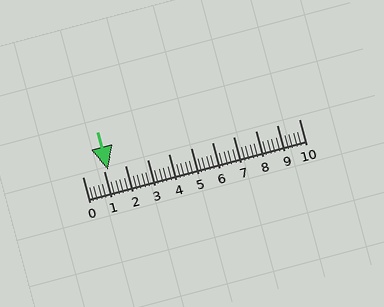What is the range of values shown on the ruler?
The ruler shows values from 0 to 10.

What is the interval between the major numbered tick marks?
The major tick marks are spaced 1 units apart.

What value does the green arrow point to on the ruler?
The green arrow points to approximately 1.2.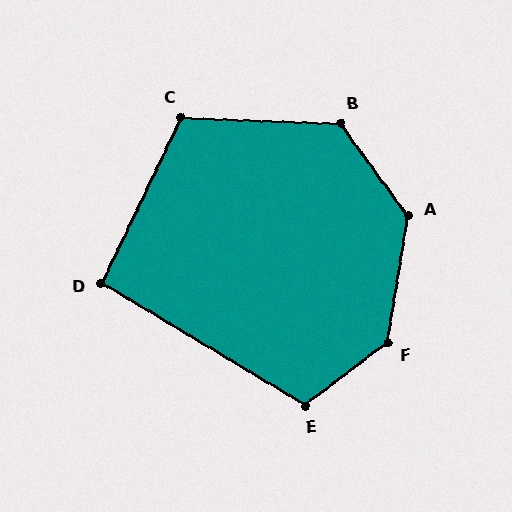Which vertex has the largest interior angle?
F, at approximately 137 degrees.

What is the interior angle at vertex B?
Approximately 128 degrees (obtuse).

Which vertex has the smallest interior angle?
D, at approximately 95 degrees.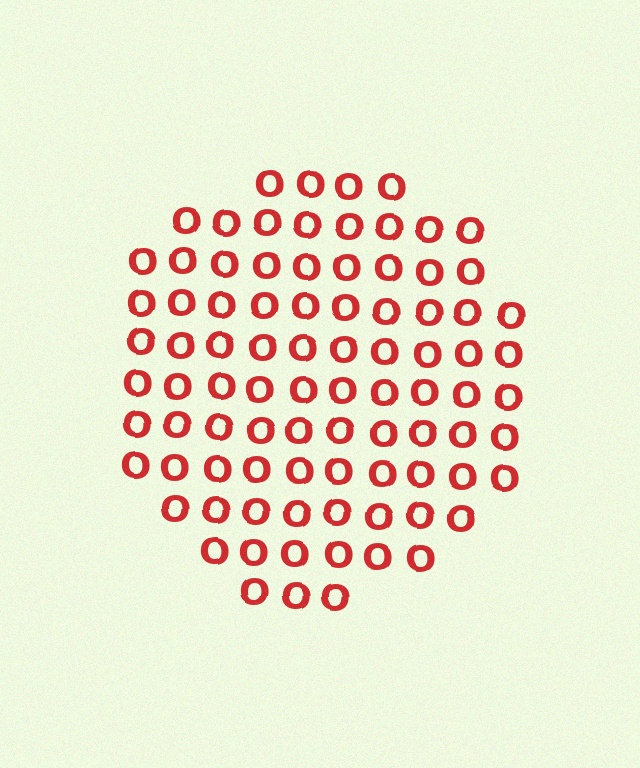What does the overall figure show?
The overall figure shows a circle.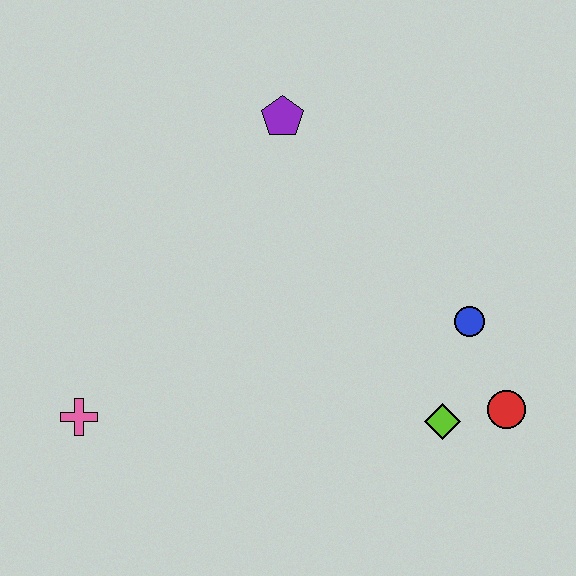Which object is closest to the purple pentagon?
The blue circle is closest to the purple pentagon.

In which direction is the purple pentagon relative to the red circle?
The purple pentagon is above the red circle.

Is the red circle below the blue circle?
Yes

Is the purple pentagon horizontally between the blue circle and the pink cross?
Yes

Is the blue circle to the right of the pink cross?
Yes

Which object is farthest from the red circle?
The pink cross is farthest from the red circle.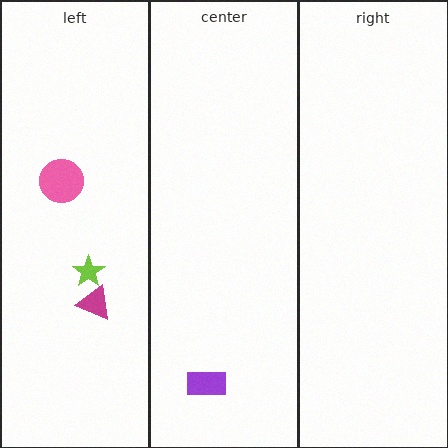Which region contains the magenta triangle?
The left region.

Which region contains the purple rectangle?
The center region.